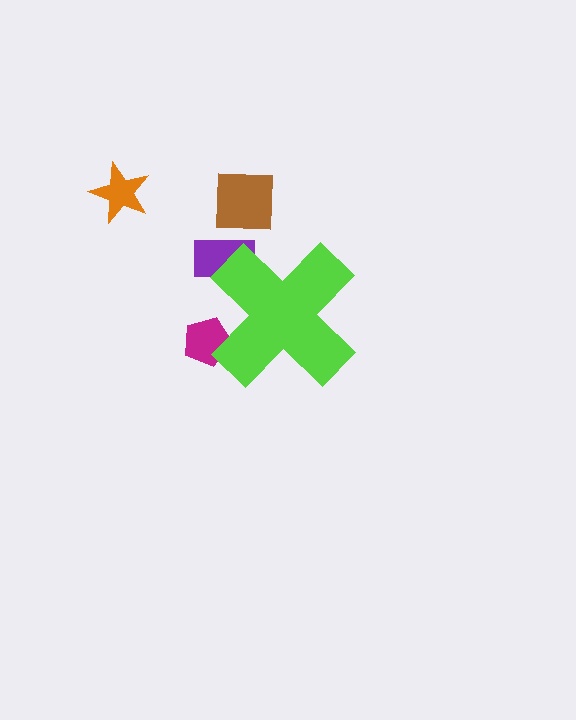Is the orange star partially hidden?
No, the orange star is fully visible.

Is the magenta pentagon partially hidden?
Yes, the magenta pentagon is partially hidden behind the lime cross.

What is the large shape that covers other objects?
A lime cross.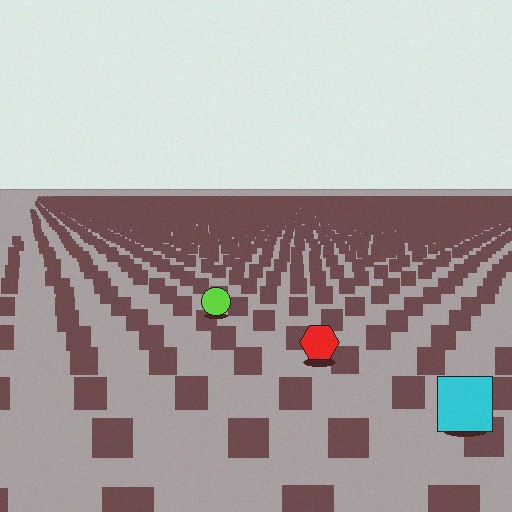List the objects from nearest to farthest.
From nearest to farthest: the cyan square, the red hexagon, the lime circle.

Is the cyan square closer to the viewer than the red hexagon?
Yes. The cyan square is closer — you can tell from the texture gradient: the ground texture is coarser near it.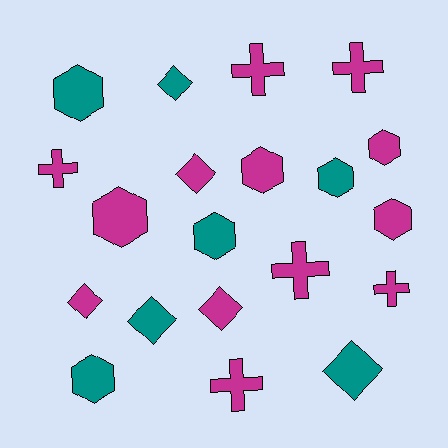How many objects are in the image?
There are 20 objects.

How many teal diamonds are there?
There are 3 teal diamonds.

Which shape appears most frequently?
Hexagon, with 8 objects.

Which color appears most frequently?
Magenta, with 13 objects.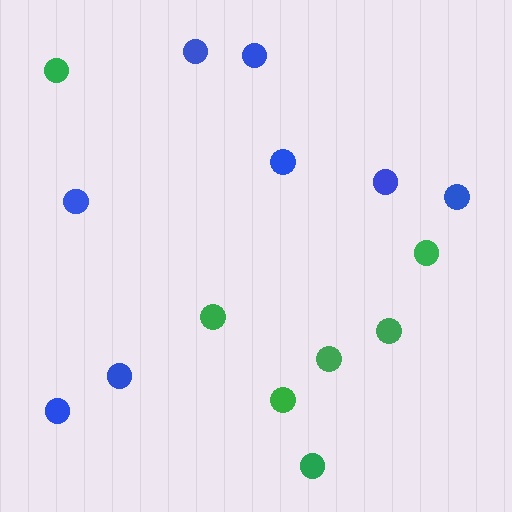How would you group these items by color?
There are 2 groups: one group of blue circles (8) and one group of green circles (7).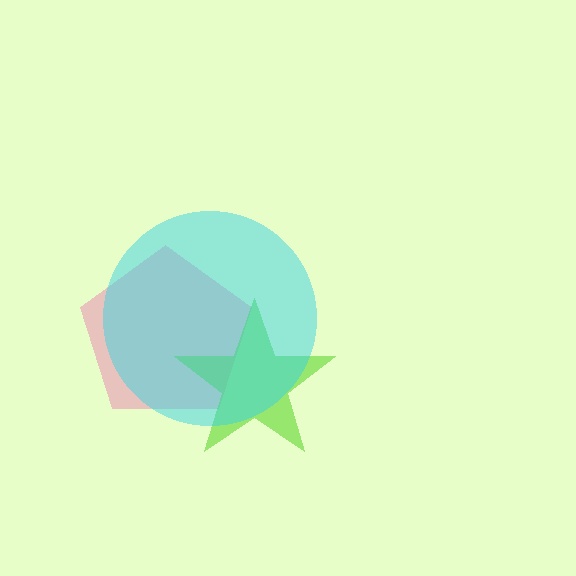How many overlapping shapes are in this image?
There are 3 overlapping shapes in the image.